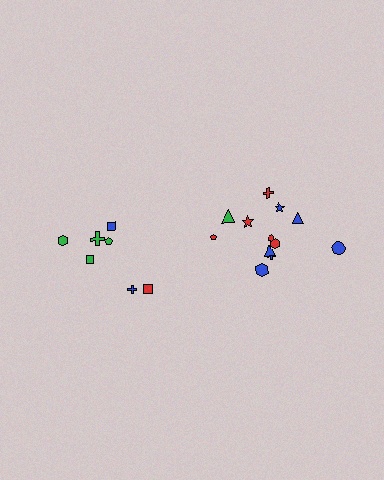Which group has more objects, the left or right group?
The right group.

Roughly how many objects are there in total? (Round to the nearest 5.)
Roughly 20 objects in total.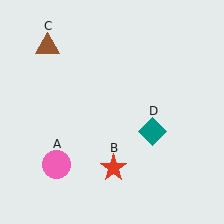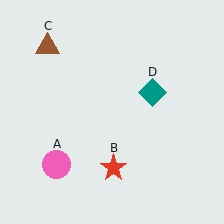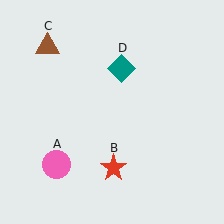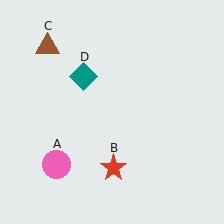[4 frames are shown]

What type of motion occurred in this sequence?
The teal diamond (object D) rotated counterclockwise around the center of the scene.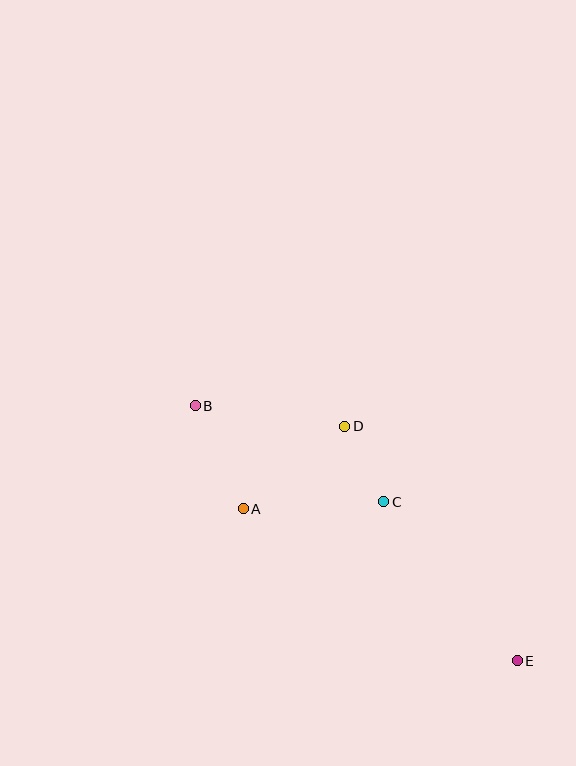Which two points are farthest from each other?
Points B and E are farthest from each other.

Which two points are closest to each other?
Points C and D are closest to each other.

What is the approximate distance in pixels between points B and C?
The distance between B and C is approximately 212 pixels.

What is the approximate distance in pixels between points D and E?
The distance between D and E is approximately 291 pixels.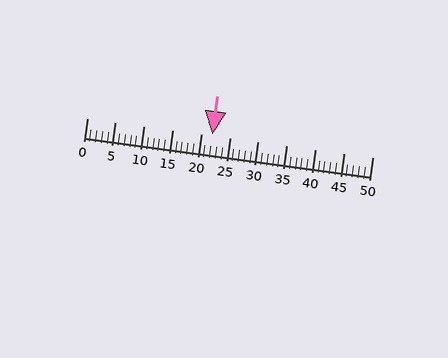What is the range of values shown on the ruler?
The ruler shows values from 0 to 50.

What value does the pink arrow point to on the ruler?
The pink arrow points to approximately 22.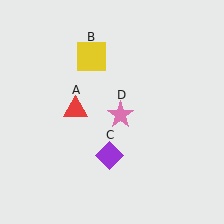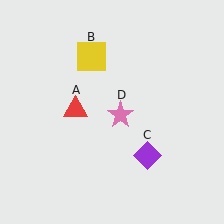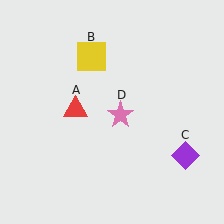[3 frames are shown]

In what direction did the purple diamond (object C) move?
The purple diamond (object C) moved right.